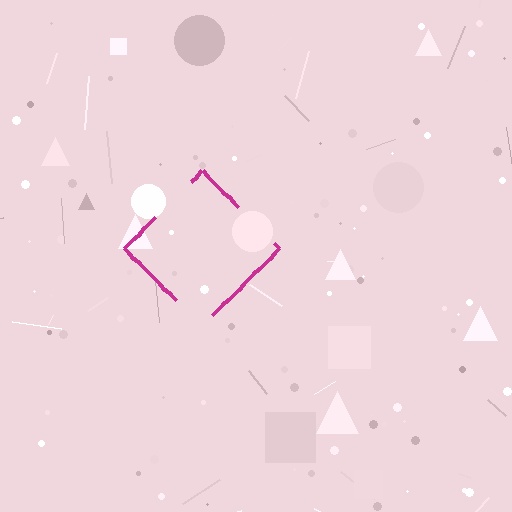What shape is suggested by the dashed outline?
The dashed outline suggests a diamond.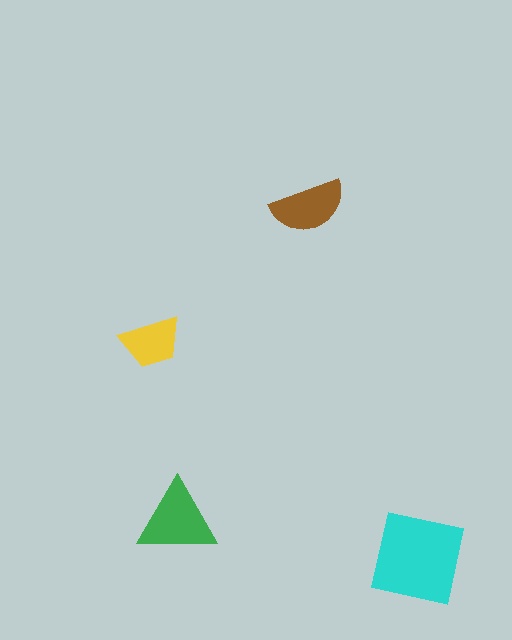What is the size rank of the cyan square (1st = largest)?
1st.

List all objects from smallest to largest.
The yellow trapezoid, the brown semicircle, the green triangle, the cyan square.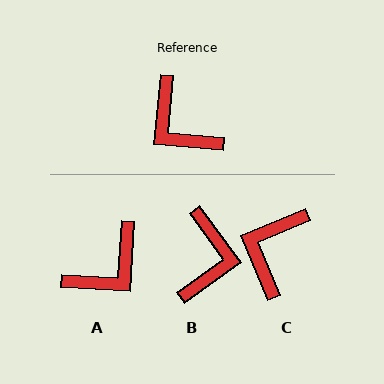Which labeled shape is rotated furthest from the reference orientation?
B, about 131 degrees away.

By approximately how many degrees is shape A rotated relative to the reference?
Approximately 92 degrees counter-clockwise.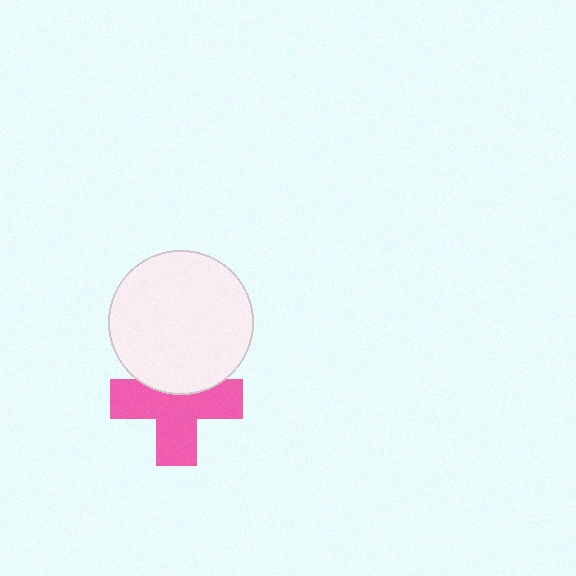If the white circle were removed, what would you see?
You would see the complete pink cross.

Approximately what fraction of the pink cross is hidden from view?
Roughly 31% of the pink cross is hidden behind the white circle.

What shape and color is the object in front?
The object in front is a white circle.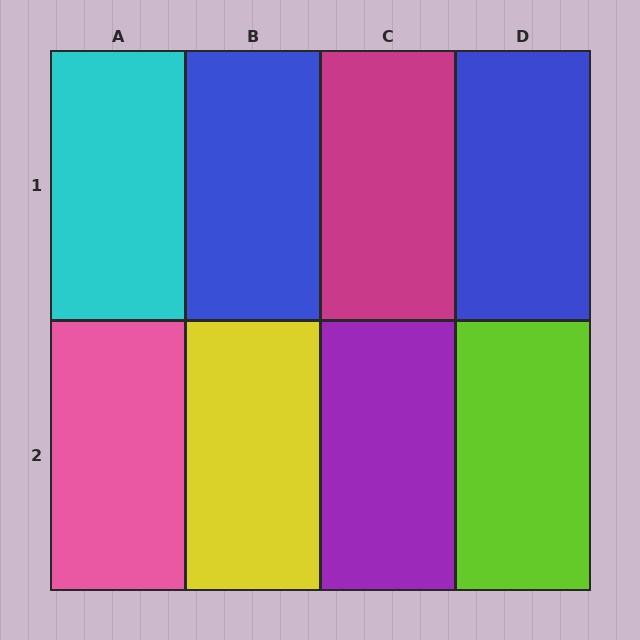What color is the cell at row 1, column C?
Magenta.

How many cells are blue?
2 cells are blue.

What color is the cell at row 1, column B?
Blue.